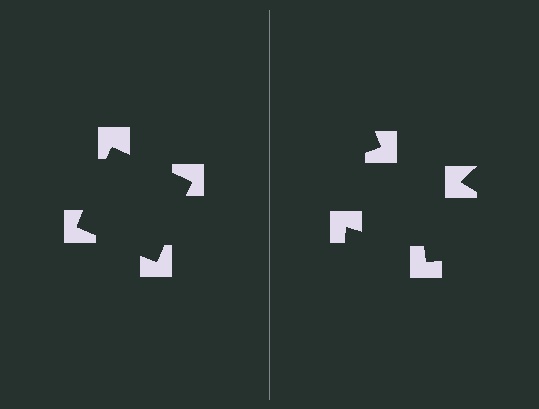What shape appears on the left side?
An illusory square.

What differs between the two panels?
The notched squares are positioned identically on both sides; only the wedge orientations differ. On the left they align to a square; on the right they are misaligned.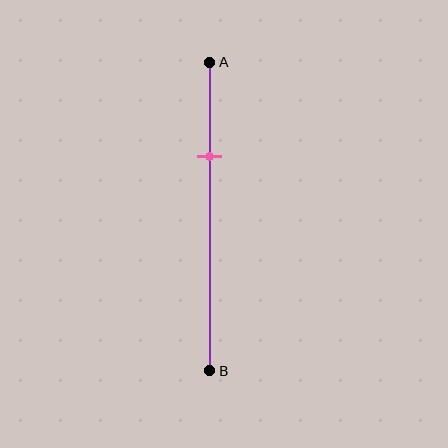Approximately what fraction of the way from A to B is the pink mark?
The pink mark is approximately 30% of the way from A to B.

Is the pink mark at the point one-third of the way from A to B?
Yes, the mark is approximately at the one-third point.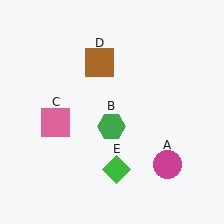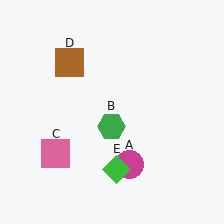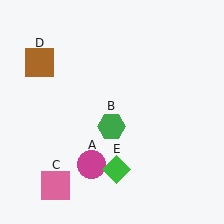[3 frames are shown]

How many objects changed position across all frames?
3 objects changed position: magenta circle (object A), pink square (object C), brown square (object D).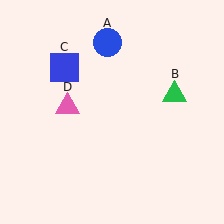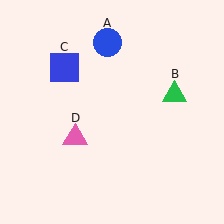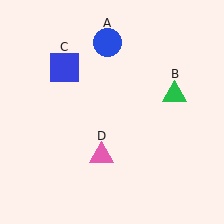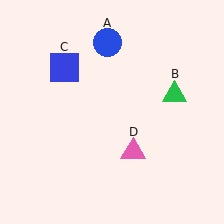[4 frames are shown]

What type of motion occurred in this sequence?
The pink triangle (object D) rotated counterclockwise around the center of the scene.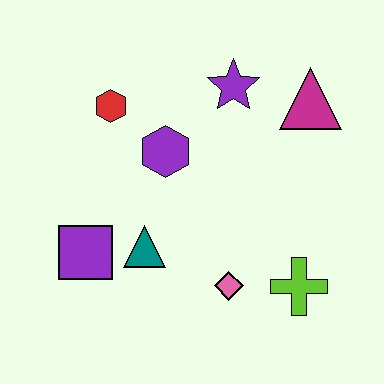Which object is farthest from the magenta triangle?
The purple square is farthest from the magenta triangle.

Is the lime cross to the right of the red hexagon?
Yes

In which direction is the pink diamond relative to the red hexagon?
The pink diamond is below the red hexagon.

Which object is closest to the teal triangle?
The purple square is closest to the teal triangle.